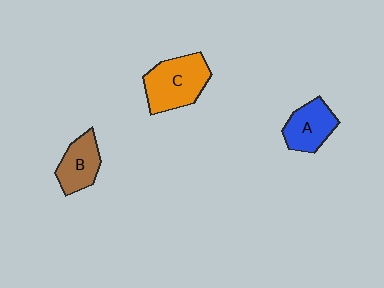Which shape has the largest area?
Shape C (orange).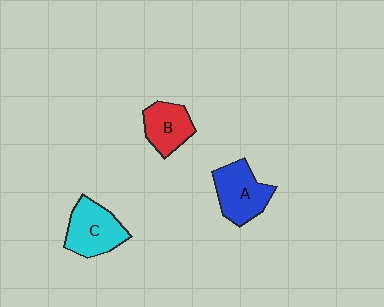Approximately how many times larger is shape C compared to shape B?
Approximately 1.3 times.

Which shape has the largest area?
Shape C (cyan).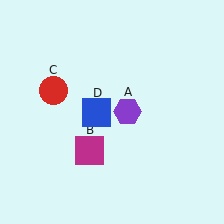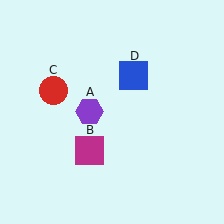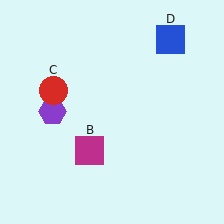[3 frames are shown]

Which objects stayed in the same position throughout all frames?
Magenta square (object B) and red circle (object C) remained stationary.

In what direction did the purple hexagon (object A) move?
The purple hexagon (object A) moved left.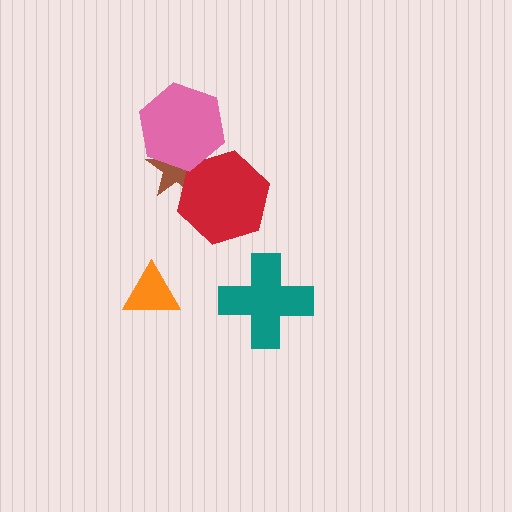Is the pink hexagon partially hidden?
No, no other shape covers it.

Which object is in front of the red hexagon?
The pink hexagon is in front of the red hexagon.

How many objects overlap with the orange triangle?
0 objects overlap with the orange triangle.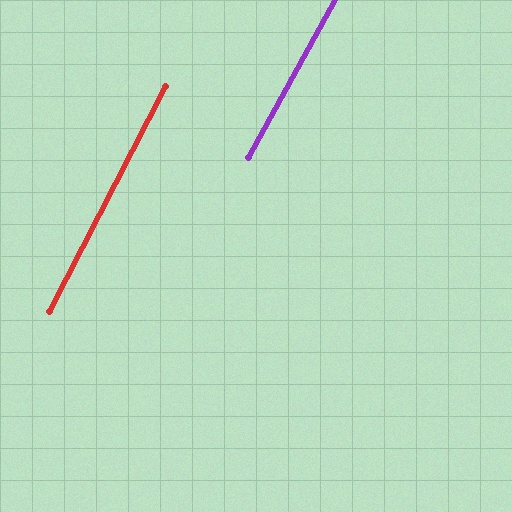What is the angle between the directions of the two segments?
Approximately 1 degree.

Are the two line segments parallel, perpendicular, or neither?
Parallel — their directions differ by only 1.4°.